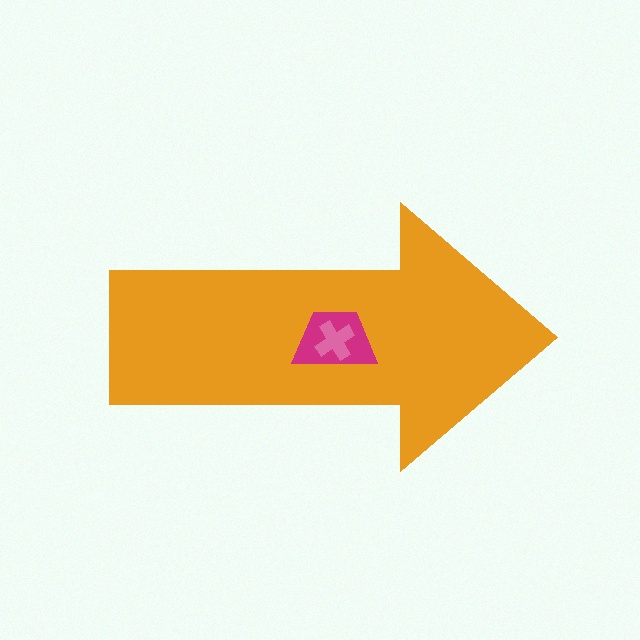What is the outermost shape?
The orange arrow.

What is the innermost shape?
The pink cross.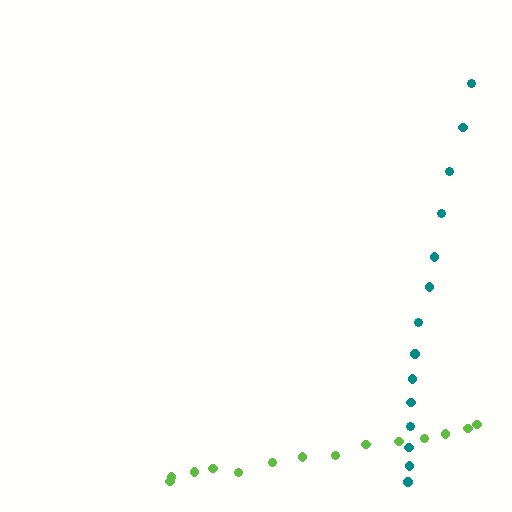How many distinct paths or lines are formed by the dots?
There are 2 distinct paths.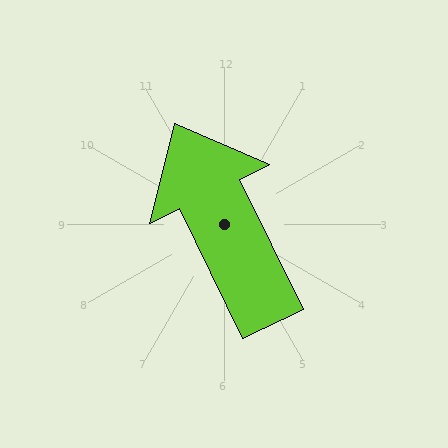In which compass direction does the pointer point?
Northwest.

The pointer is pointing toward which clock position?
Roughly 11 o'clock.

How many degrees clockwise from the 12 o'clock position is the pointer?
Approximately 334 degrees.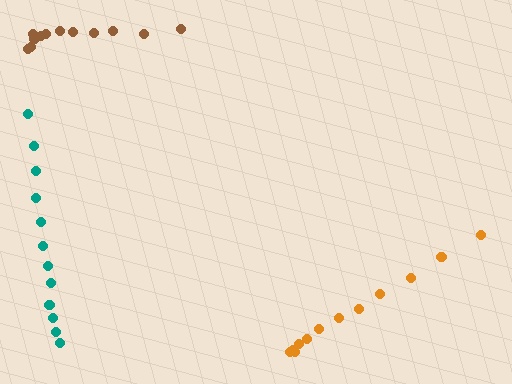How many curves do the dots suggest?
There are 3 distinct paths.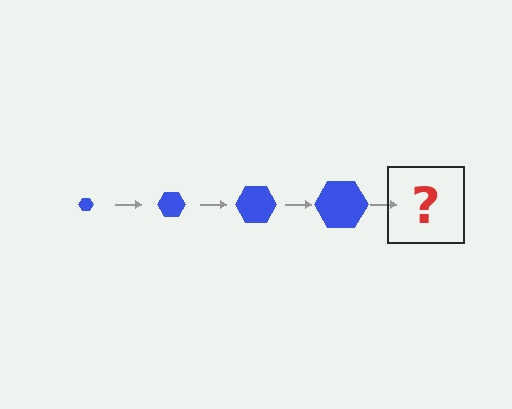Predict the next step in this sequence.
The next step is a blue hexagon, larger than the previous one.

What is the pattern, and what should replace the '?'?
The pattern is that the hexagon gets progressively larger each step. The '?' should be a blue hexagon, larger than the previous one.